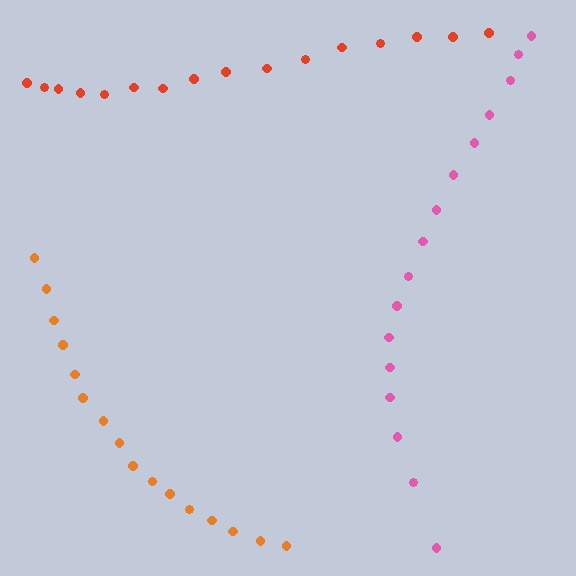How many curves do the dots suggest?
There are 3 distinct paths.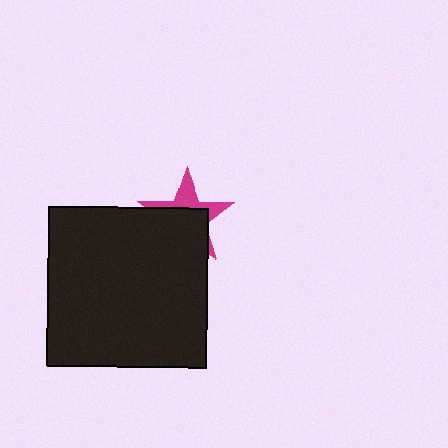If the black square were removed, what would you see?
You would see the complete magenta star.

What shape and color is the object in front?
The object in front is a black square.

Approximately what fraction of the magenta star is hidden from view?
Roughly 62% of the magenta star is hidden behind the black square.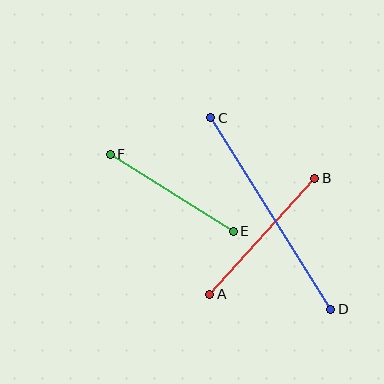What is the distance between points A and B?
The distance is approximately 156 pixels.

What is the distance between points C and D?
The distance is approximately 226 pixels.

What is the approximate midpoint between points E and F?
The midpoint is at approximately (172, 193) pixels.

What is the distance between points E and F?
The distance is approximately 145 pixels.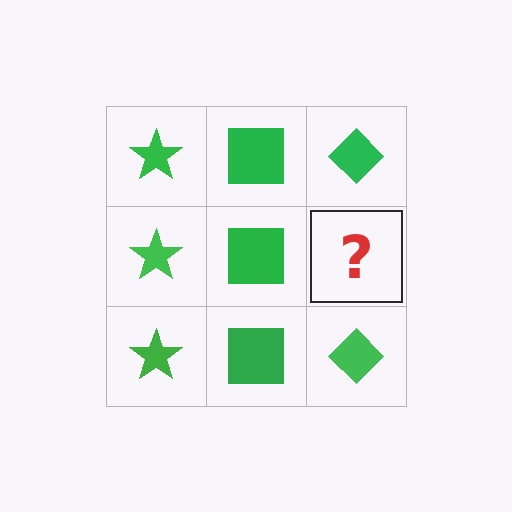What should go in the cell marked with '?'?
The missing cell should contain a green diamond.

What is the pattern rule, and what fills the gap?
The rule is that each column has a consistent shape. The gap should be filled with a green diamond.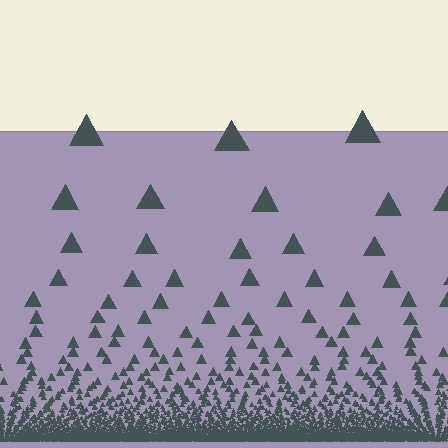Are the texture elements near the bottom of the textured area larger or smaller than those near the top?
Smaller. The gradient is inverted — elements near the bottom are smaller and denser.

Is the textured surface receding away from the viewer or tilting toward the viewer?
The surface appears to tilt toward the viewer. Texture elements get larger and sparser toward the top.